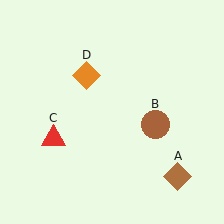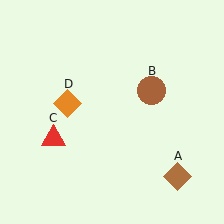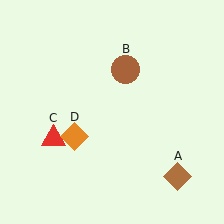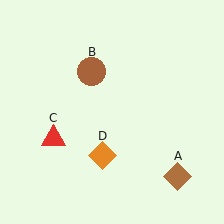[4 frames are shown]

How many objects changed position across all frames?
2 objects changed position: brown circle (object B), orange diamond (object D).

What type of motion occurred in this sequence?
The brown circle (object B), orange diamond (object D) rotated counterclockwise around the center of the scene.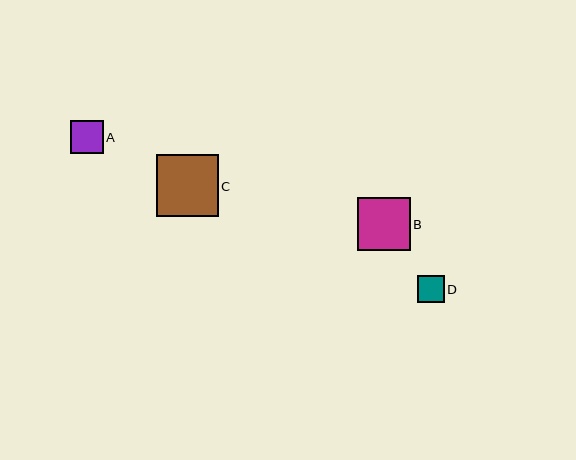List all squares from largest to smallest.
From largest to smallest: C, B, A, D.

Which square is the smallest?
Square D is the smallest with a size of approximately 27 pixels.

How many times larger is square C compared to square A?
Square C is approximately 1.9 times the size of square A.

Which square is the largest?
Square C is the largest with a size of approximately 62 pixels.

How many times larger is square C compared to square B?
Square C is approximately 1.2 times the size of square B.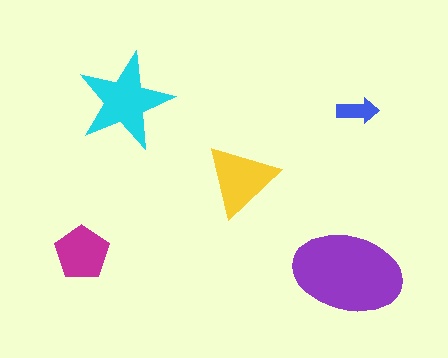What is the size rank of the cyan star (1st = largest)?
2nd.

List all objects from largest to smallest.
The purple ellipse, the cyan star, the yellow triangle, the magenta pentagon, the blue arrow.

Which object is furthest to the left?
The magenta pentagon is leftmost.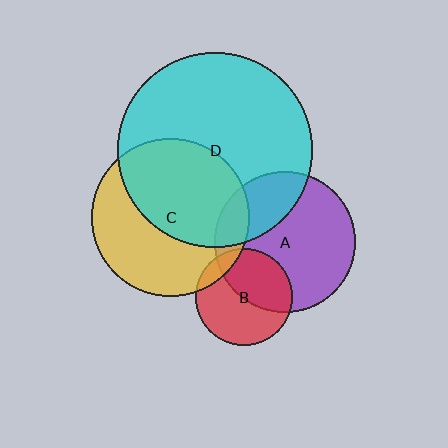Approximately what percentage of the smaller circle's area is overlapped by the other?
Approximately 30%.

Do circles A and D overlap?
Yes.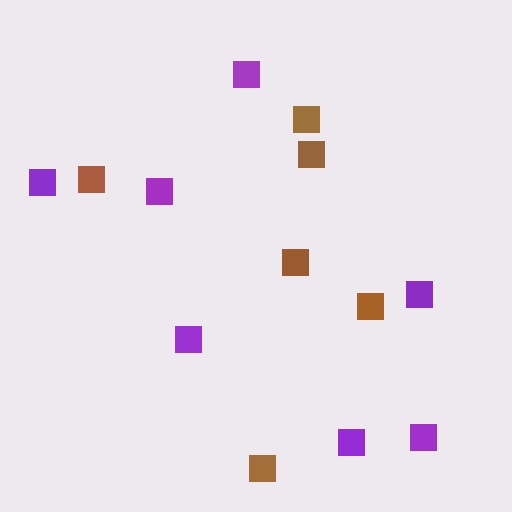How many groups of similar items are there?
There are 2 groups: one group of brown squares (6) and one group of purple squares (7).